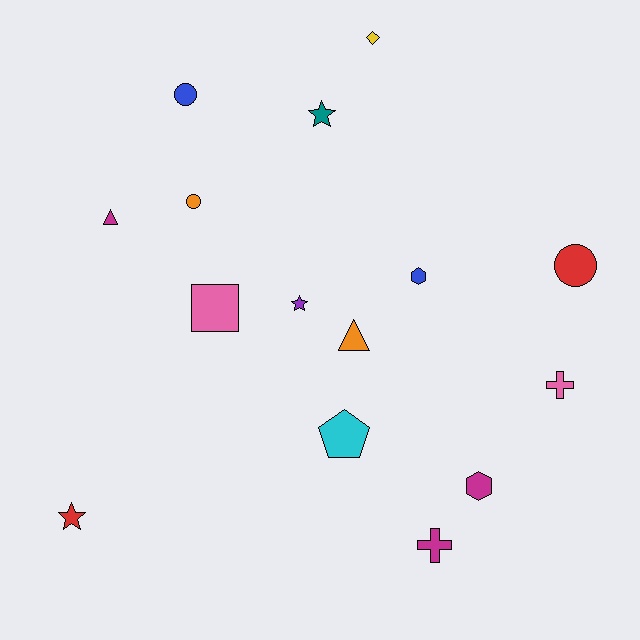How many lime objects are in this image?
There are no lime objects.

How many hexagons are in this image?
There are 2 hexagons.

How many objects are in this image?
There are 15 objects.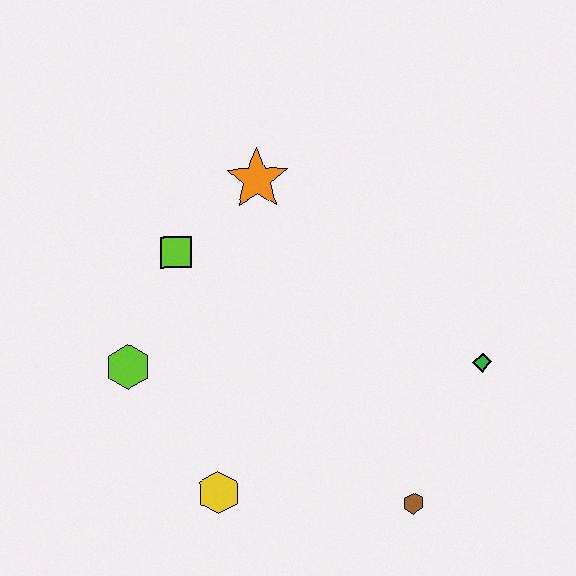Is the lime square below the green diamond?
No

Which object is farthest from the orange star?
The brown hexagon is farthest from the orange star.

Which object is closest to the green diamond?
The brown hexagon is closest to the green diamond.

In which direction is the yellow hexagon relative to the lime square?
The yellow hexagon is below the lime square.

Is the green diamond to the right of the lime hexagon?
Yes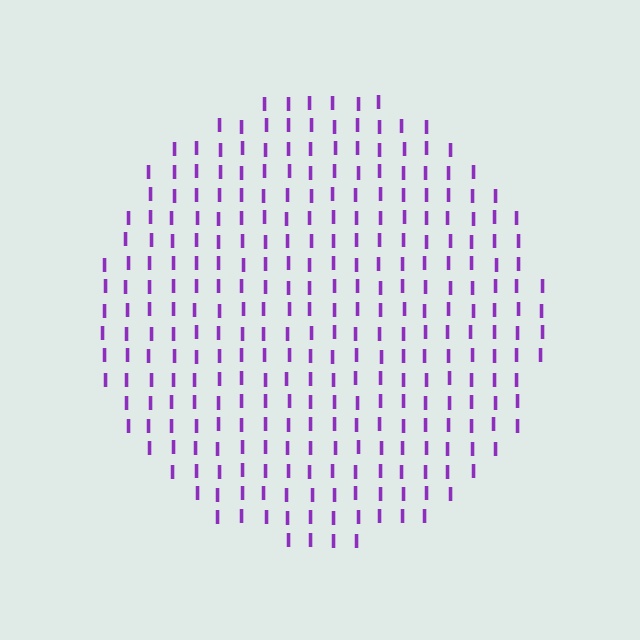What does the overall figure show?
The overall figure shows a circle.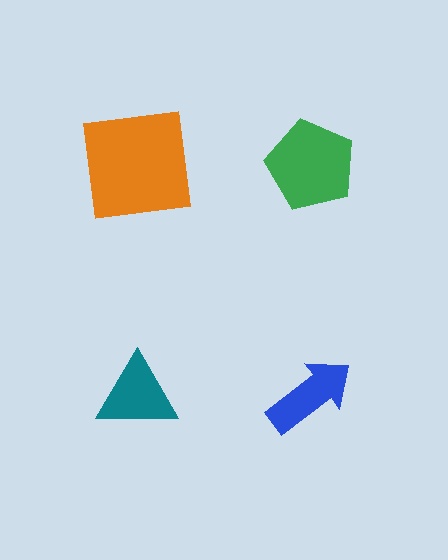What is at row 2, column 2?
A blue arrow.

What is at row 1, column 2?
A green pentagon.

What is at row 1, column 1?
An orange square.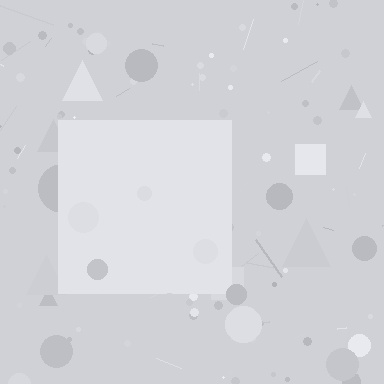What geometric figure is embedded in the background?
A square is embedded in the background.